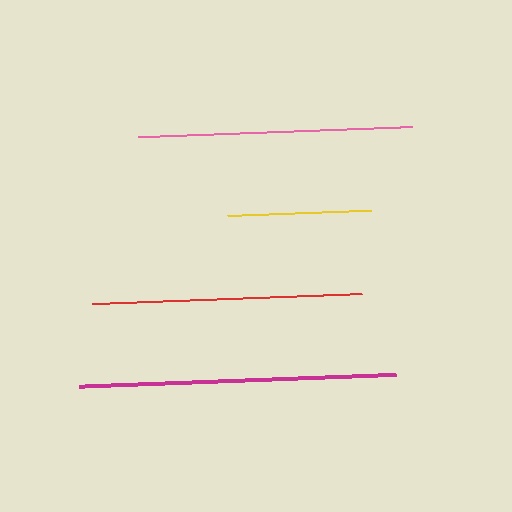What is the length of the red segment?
The red segment is approximately 269 pixels long.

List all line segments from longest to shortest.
From longest to shortest: magenta, pink, red, yellow.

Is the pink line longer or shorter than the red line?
The pink line is longer than the red line.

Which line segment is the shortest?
The yellow line is the shortest at approximately 145 pixels.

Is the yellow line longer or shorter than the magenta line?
The magenta line is longer than the yellow line.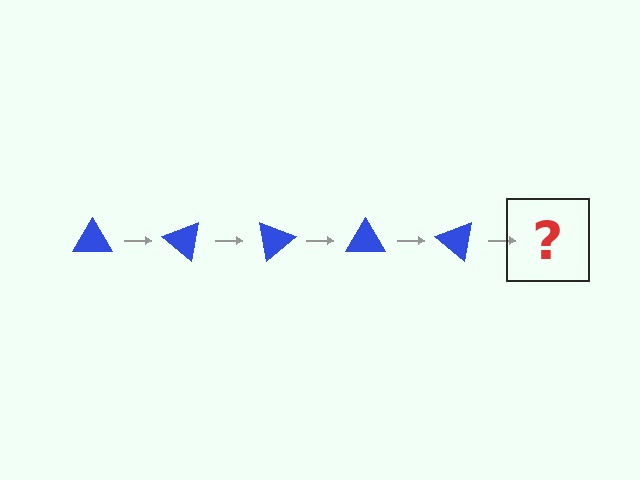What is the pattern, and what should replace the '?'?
The pattern is that the triangle rotates 40 degrees each step. The '?' should be a blue triangle rotated 200 degrees.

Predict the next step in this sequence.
The next step is a blue triangle rotated 200 degrees.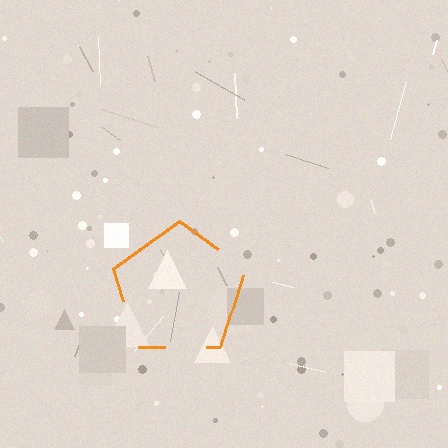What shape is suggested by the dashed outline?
The dashed outline suggests a pentagon.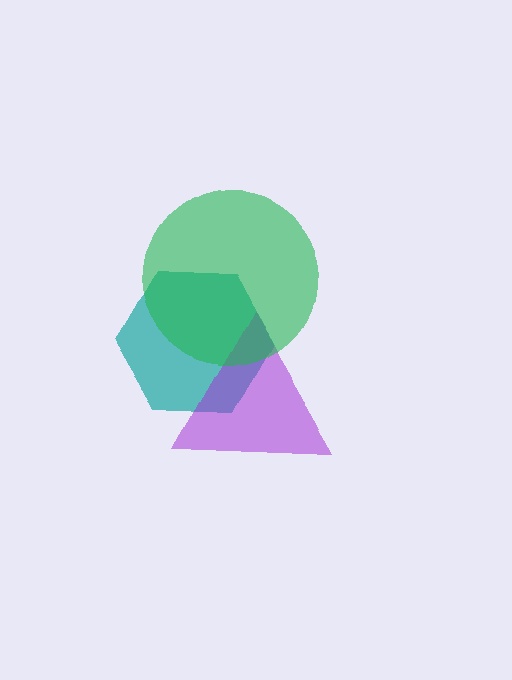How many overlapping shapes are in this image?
There are 3 overlapping shapes in the image.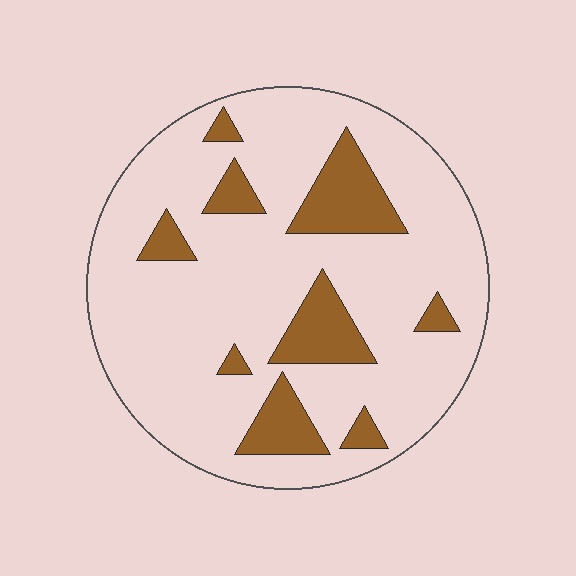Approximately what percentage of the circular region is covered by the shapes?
Approximately 20%.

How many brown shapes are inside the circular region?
9.